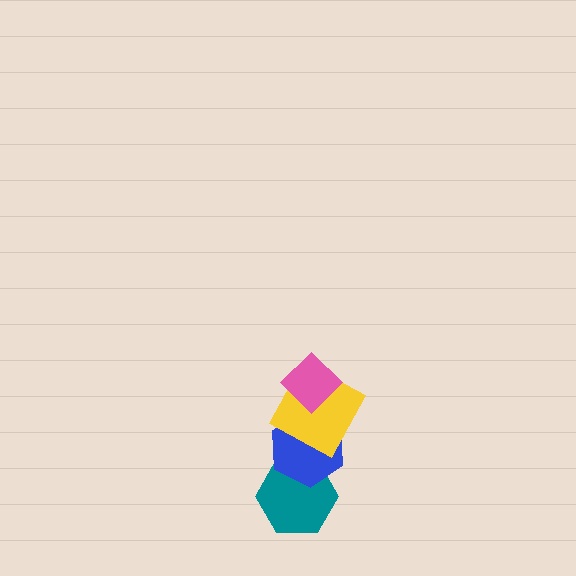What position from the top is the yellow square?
The yellow square is 2nd from the top.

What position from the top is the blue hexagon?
The blue hexagon is 3rd from the top.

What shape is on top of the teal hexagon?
The blue hexagon is on top of the teal hexagon.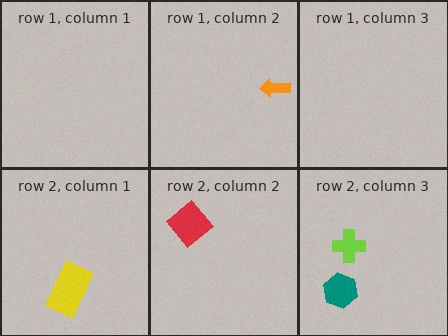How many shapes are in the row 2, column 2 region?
1.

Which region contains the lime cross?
The row 2, column 3 region.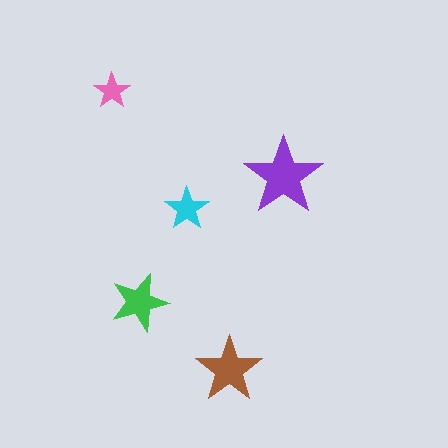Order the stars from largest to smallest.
the purple one, the brown one, the green one, the cyan one, the pink one.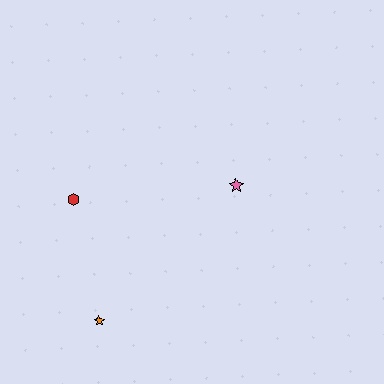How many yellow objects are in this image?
There are no yellow objects.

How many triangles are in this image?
There are no triangles.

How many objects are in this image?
There are 3 objects.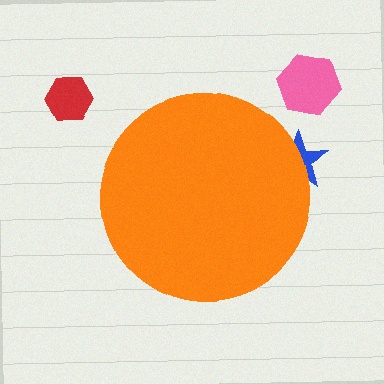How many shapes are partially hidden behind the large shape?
1 shape is partially hidden.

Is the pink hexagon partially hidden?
No, the pink hexagon is fully visible.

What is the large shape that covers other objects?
An orange circle.